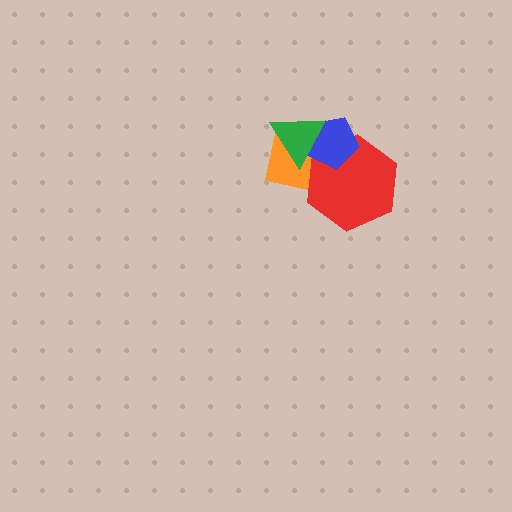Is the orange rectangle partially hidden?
Yes, it is partially covered by another shape.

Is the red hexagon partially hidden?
Yes, it is partially covered by another shape.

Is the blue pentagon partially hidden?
Yes, it is partially covered by another shape.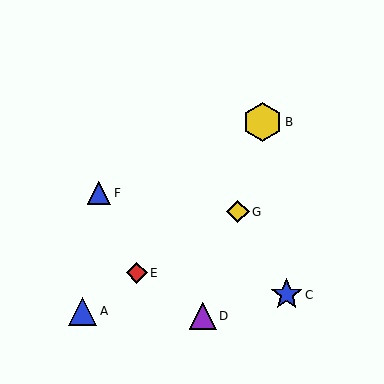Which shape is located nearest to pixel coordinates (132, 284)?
The red diamond (labeled E) at (137, 273) is nearest to that location.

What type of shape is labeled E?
Shape E is a red diamond.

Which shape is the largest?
The yellow hexagon (labeled B) is the largest.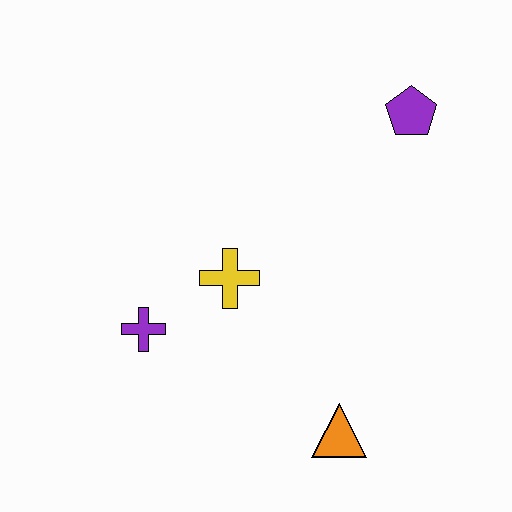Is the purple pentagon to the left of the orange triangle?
No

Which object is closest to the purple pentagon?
The yellow cross is closest to the purple pentagon.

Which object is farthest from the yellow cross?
The purple pentagon is farthest from the yellow cross.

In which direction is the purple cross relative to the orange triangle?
The purple cross is to the left of the orange triangle.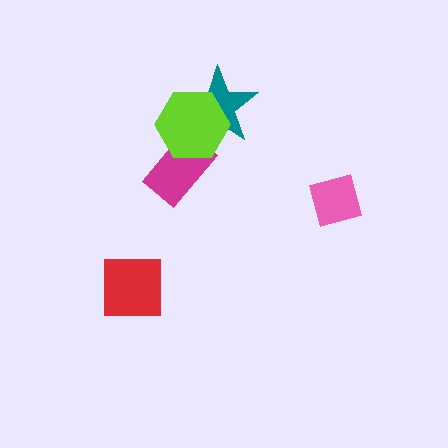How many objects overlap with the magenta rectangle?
1 object overlaps with the magenta rectangle.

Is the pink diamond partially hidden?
No, no other shape covers it.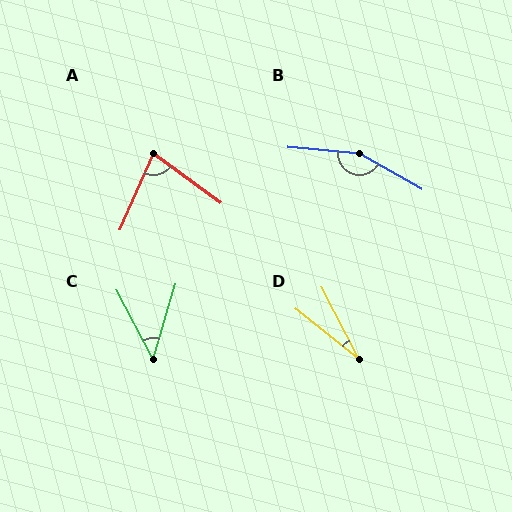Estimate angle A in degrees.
Approximately 77 degrees.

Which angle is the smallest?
D, at approximately 24 degrees.